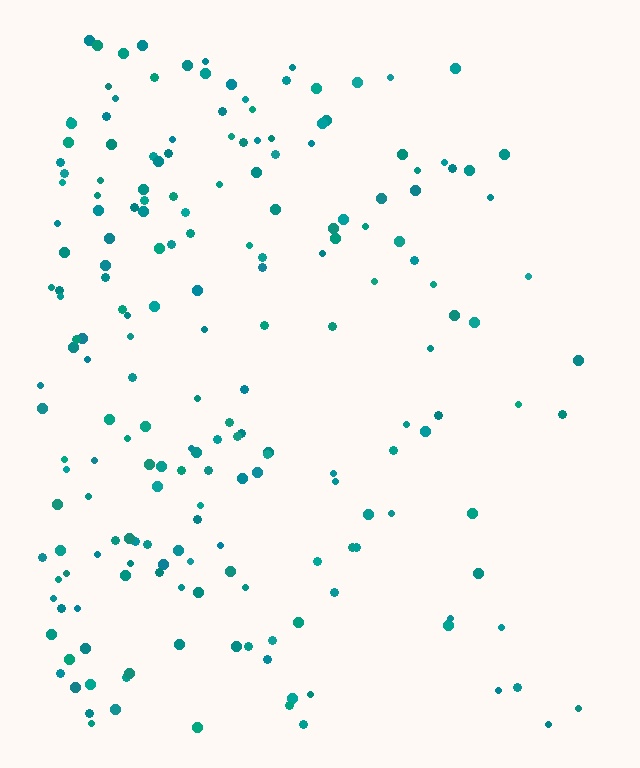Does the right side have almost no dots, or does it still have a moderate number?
Still a moderate number, just noticeably fewer than the left.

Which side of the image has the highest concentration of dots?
The left.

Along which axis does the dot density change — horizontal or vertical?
Horizontal.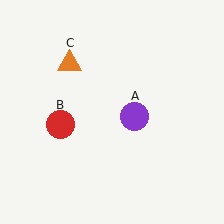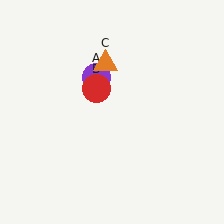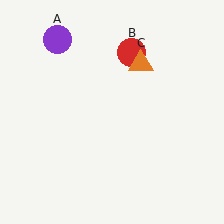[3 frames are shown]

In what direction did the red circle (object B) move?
The red circle (object B) moved up and to the right.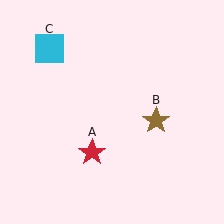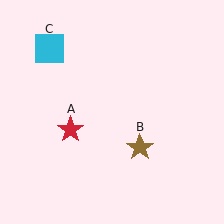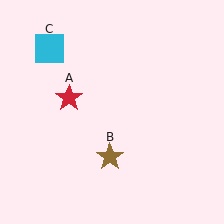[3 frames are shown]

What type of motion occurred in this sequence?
The red star (object A), brown star (object B) rotated clockwise around the center of the scene.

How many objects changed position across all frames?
2 objects changed position: red star (object A), brown star (object B).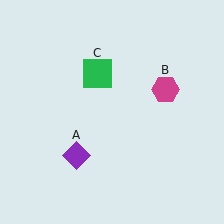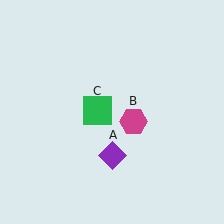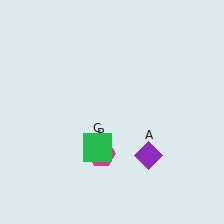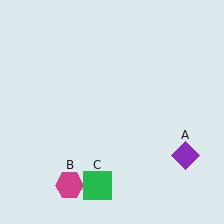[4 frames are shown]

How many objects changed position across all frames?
3 objects changed position: purple diamond (object A), magenta hexagon (object B), green square (object C).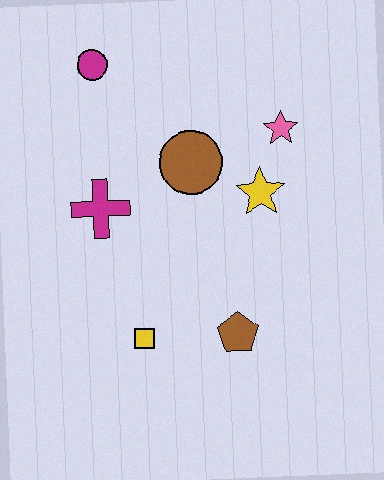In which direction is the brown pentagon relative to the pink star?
The brown pentagon is below the pink star.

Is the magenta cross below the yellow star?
Yes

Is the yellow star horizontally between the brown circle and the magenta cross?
No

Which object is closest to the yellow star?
The pink star is closest to the yellow star.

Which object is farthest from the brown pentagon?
The magenta circle is farthest from the brown pentagon.